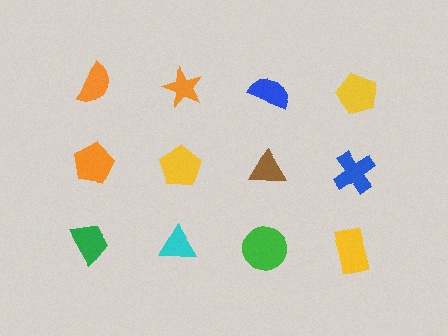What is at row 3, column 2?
A cyan triangle.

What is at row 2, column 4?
A blue cross.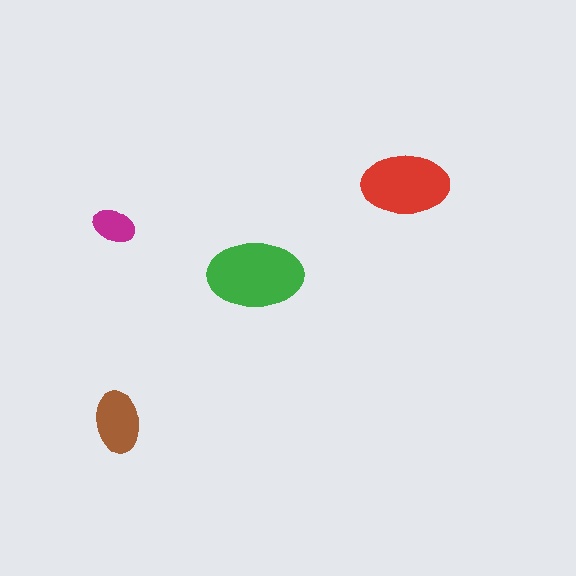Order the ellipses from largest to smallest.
the green one, the red one, the brown one, the magenta one.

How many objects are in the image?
There are 4 objects in the image.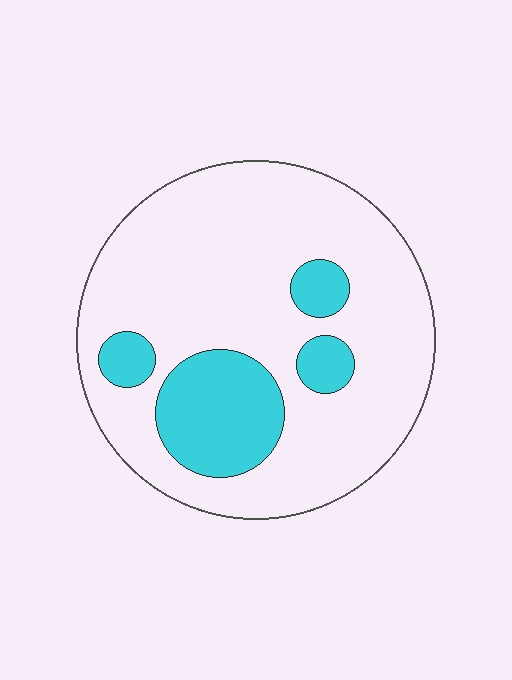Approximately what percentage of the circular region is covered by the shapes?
Approximately 20%.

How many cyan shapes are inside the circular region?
4.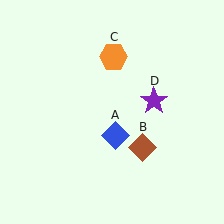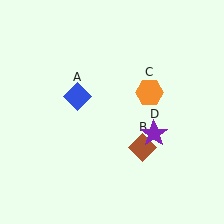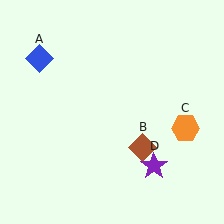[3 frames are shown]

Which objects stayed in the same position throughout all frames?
Brown diamond (object B) remained stationary.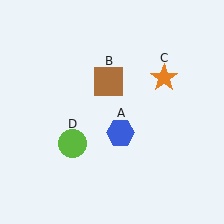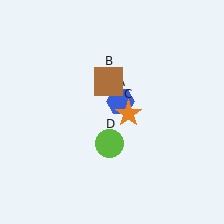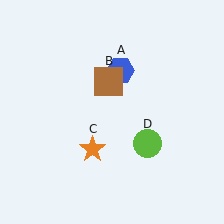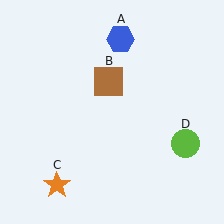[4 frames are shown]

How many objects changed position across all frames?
3 objects changed position: blue hexagon (object A), orange star (object C), lime circle (object D).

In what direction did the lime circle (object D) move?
The lime circle (object D) moved right.